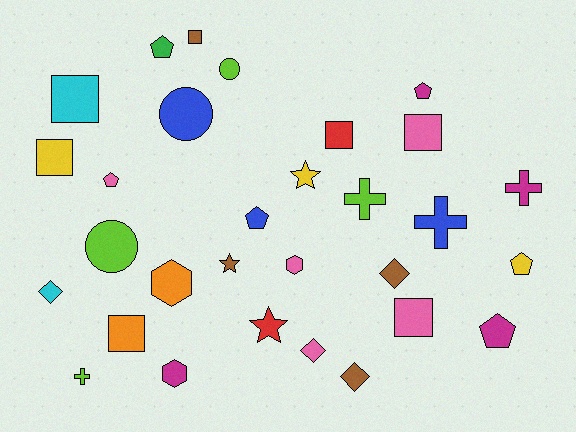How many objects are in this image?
There are 30 objects.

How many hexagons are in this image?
There are 3 hexagons.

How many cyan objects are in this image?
There are 2 cyan objects.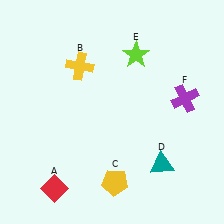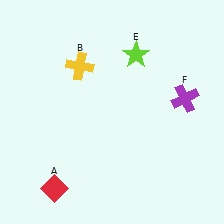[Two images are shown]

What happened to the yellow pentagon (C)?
The yellow pentagon (C) was removed in Image 2. It was in the bottom-right area of Image 1.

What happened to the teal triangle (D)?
The teal triangle (D) was removed in Image 2. It was in the bottom-right area of Image 1.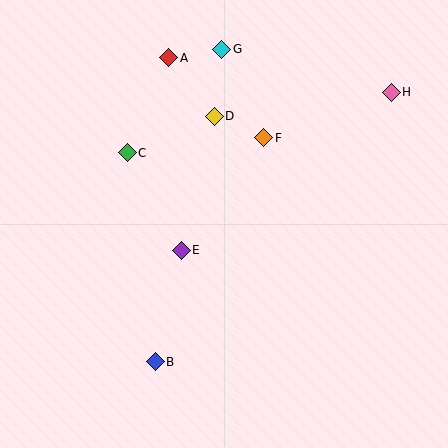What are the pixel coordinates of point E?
Point E is at (181, 250).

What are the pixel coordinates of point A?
Point A is at (169, 58).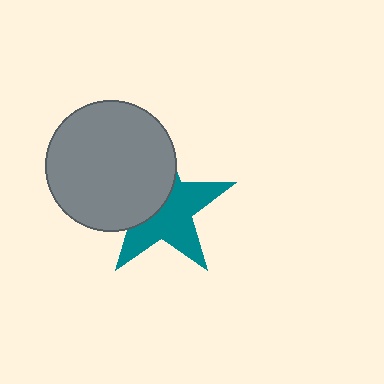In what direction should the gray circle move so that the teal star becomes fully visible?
The gray circle should move toward the upper-left. That is the shortest direction to clear the overlap and leave the teal star fully visible.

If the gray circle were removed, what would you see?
You would see the complete teal star.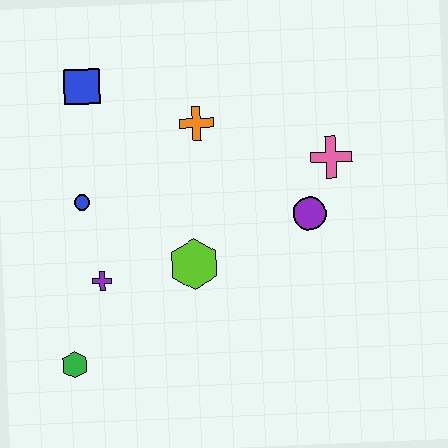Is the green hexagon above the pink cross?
No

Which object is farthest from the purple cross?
The pink cross is farthest from the purple cross.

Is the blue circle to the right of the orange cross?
No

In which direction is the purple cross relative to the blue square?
The purple cross is below the blue square.